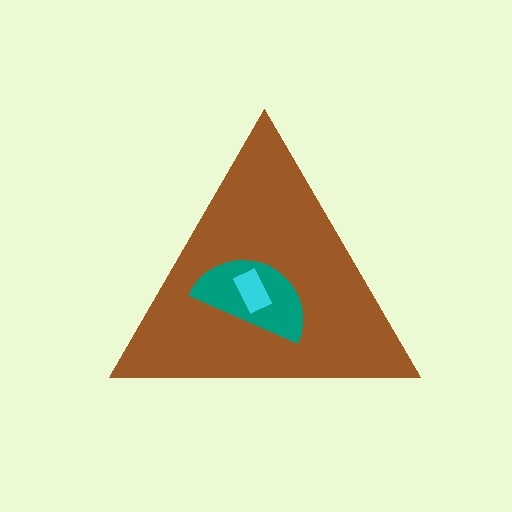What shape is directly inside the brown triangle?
The teal semicircle.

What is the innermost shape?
The cyan rectangle.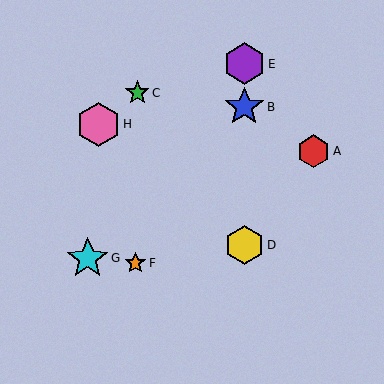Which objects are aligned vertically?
Objects B, D, E are aligned vertically.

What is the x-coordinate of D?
Object D is at x≈244.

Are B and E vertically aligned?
Yes, both are at x≈244.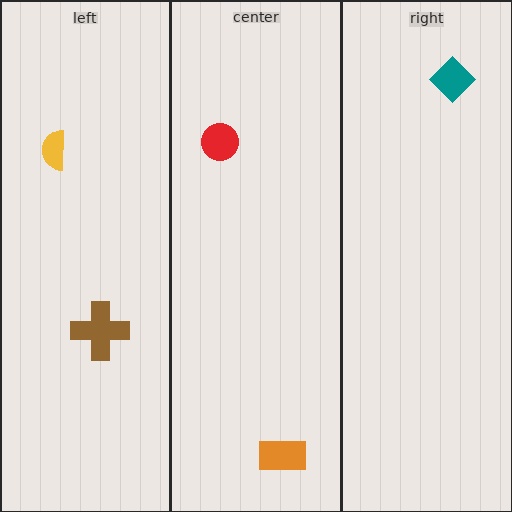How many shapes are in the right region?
1.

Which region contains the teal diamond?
The right region.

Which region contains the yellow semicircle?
The left region.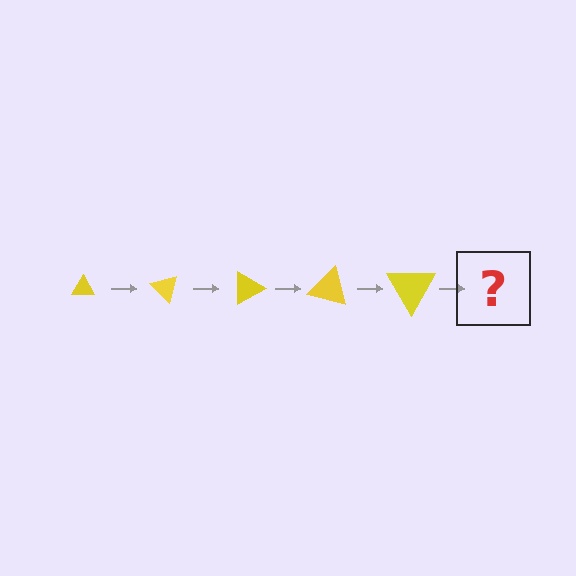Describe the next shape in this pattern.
It should be a triangle, larger than the previous one and rotated 225 degrees from the start.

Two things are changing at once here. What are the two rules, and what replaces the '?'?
The two rules are that the triangle grows larger each step and it rotates 45 degrees each step. The '?' should be a triangle, larger than the previous one and rotated 225 degrees from the start.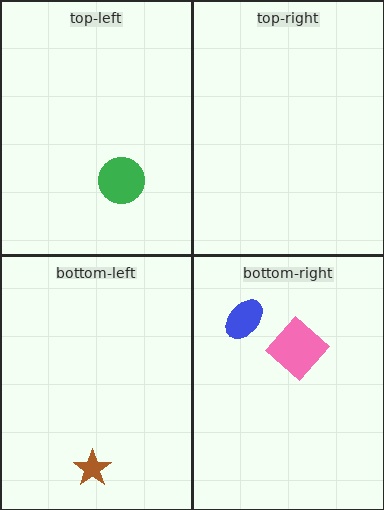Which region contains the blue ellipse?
The bottom-right region.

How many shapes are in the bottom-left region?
1.